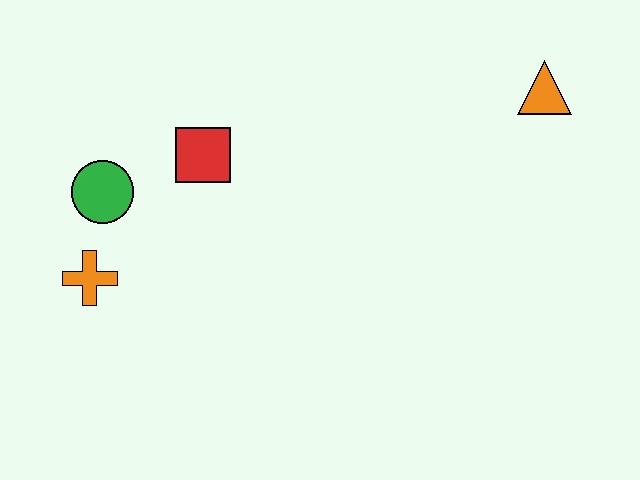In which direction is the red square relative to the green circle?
The red square is to the right of the green circle.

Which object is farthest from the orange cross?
The orange triangle is farthest from the orange cross.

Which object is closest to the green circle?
The orange cross is closest to the green circle.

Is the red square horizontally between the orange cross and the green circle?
No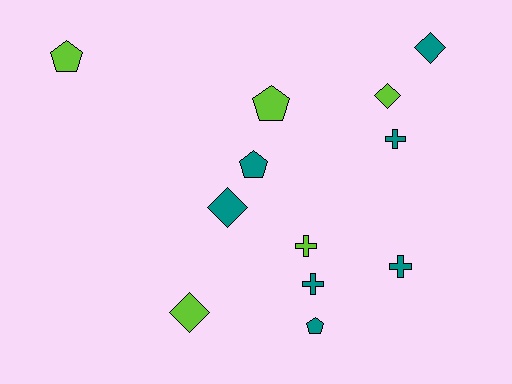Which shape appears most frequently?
Cross, with 4 objects.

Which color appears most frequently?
Teal, with 7 objects.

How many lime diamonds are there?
There are 2 lime diamonds.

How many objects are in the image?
There are 12 objects.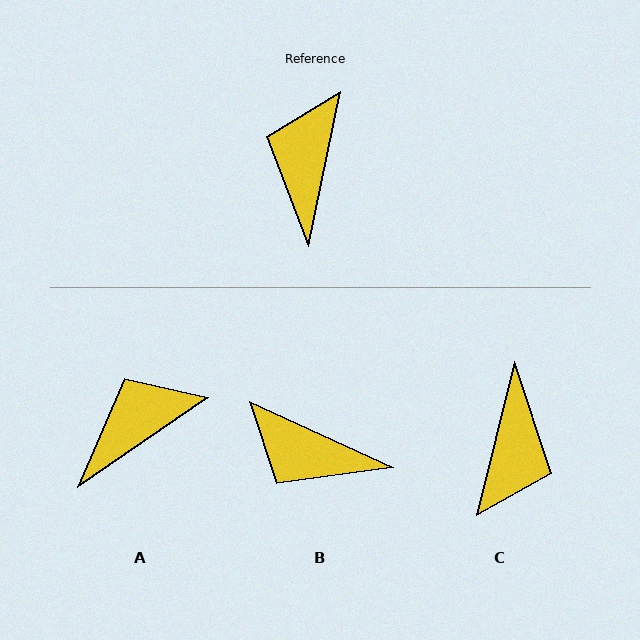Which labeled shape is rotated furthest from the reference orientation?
C, about 178 degrees away.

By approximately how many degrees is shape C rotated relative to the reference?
Approximately 178 degrees counter-clockwise.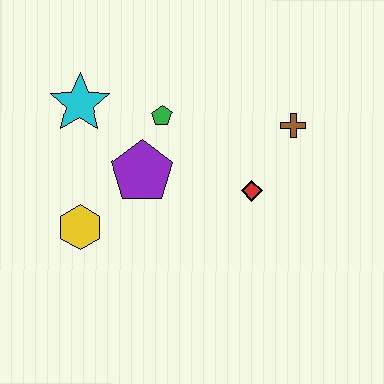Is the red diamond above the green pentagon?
No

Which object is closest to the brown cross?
The red diamond is closest to the brown cross.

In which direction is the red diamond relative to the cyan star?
The red diamond is to the right of the cyan star.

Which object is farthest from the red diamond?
The cyan star is farthest from the red diamond.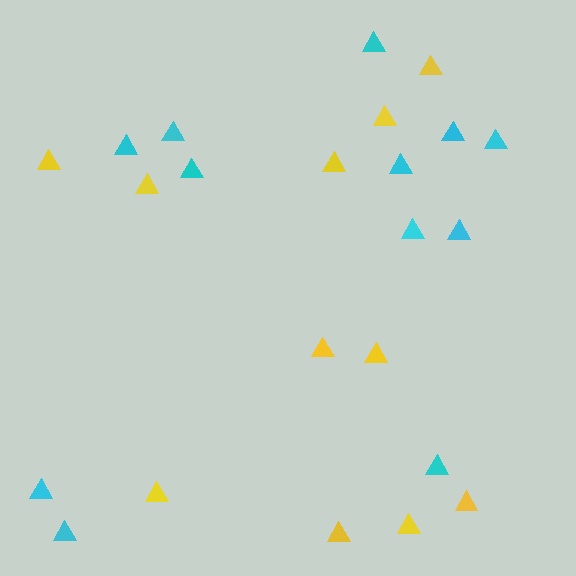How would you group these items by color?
There are 2 groups: one group of yellow triangles (11) and one group of cyan triangles (12).